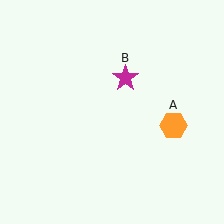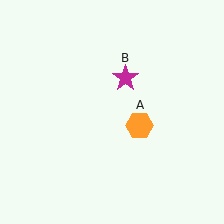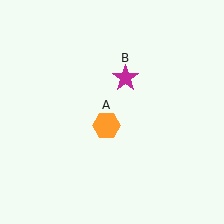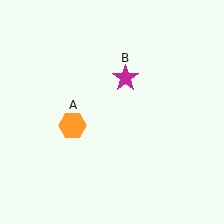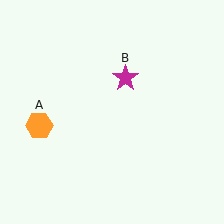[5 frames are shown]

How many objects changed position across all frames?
1 object changed position: orange hexagon (object A).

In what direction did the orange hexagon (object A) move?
The orange hexagon (object A) moved left.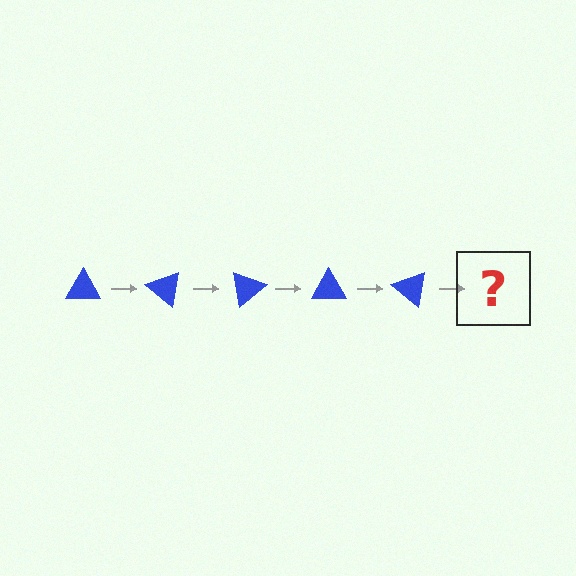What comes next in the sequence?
The next element should be a blue triangle rotated 200 degrees.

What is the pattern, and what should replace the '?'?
The pattern is that the triangle rotates 40 degrees each step. The '?' should be a blue triangle rotated 200 degrees.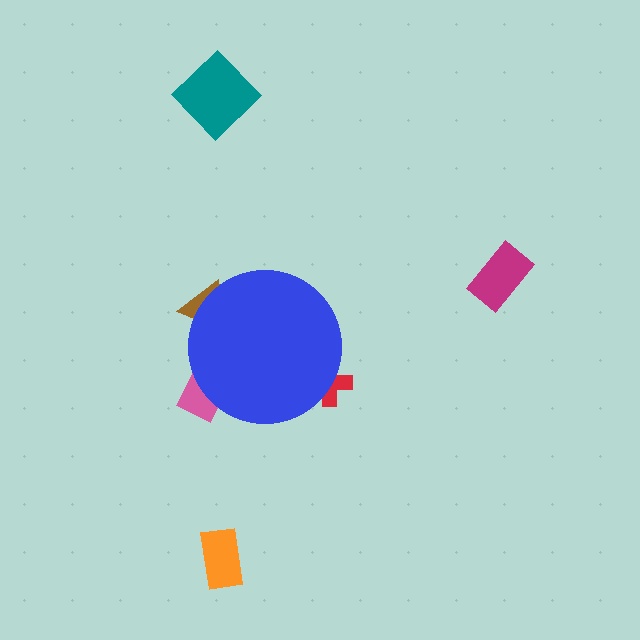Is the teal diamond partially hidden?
No, the teal diamond is fully visible.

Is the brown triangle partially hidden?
Yes, the brown triangle is partially hidden behind the blue circle.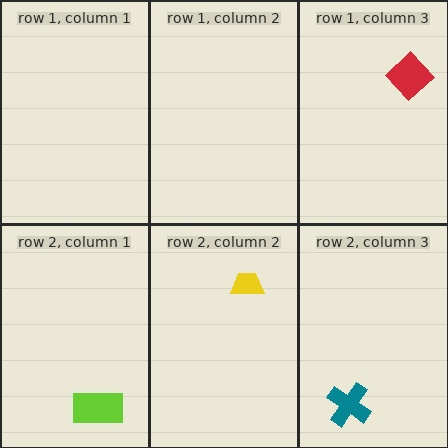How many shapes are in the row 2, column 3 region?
1.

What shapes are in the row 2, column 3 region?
The teal cross.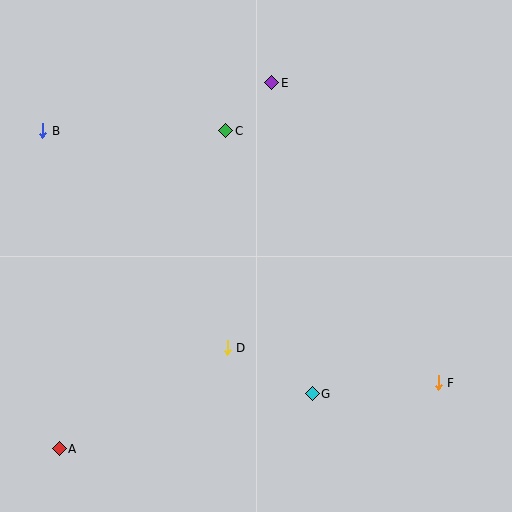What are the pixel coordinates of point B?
Point B is at (43, 131).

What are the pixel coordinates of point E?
Point E is at (272, 83).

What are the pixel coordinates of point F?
Point F is at (438, 383).